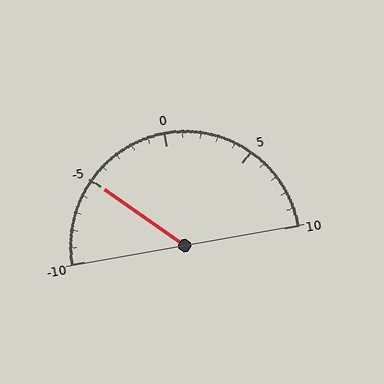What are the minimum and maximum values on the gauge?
The gauge ranges from -10 to 10.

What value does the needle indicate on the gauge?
The needle indicates approximately -5.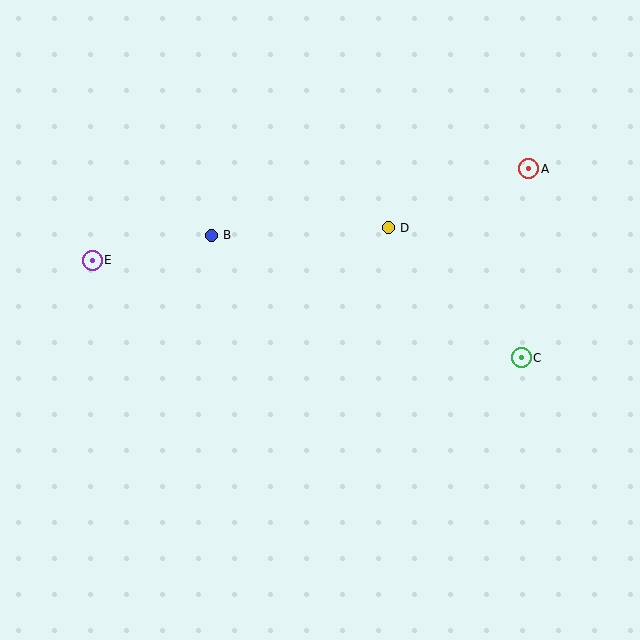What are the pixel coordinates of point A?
Point A is at (529, 169).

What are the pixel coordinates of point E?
Point E is at (92, 260).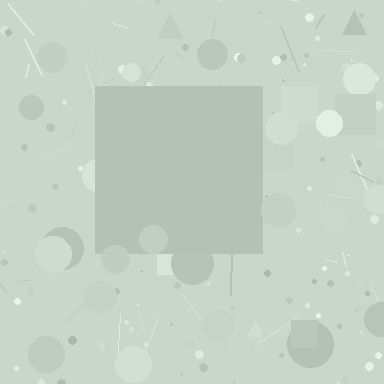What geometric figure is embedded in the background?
A square is embedded in the background.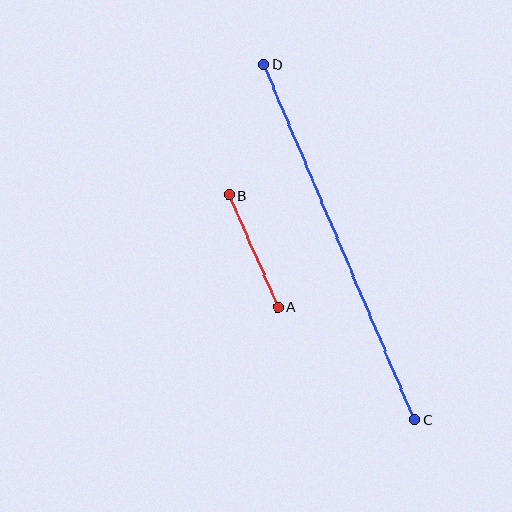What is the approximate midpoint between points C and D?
The midpoint is at approximately (339, 242) pixels.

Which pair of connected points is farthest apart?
Points C and D are farthest apart.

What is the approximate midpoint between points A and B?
The midpoint is at approximately (253, 251) pixels.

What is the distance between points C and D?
The distance is approximately 385 pixels.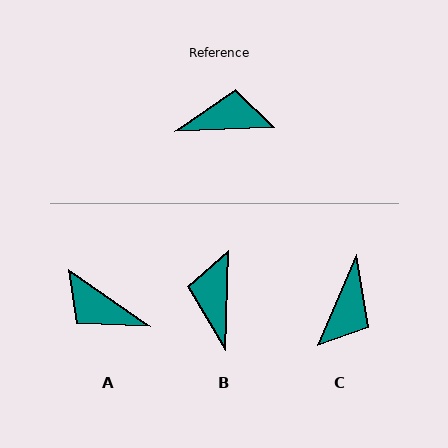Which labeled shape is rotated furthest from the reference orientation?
A, about 143 degrees away.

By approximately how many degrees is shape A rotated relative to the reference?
Approximately 143 degrees counter-clockwise.